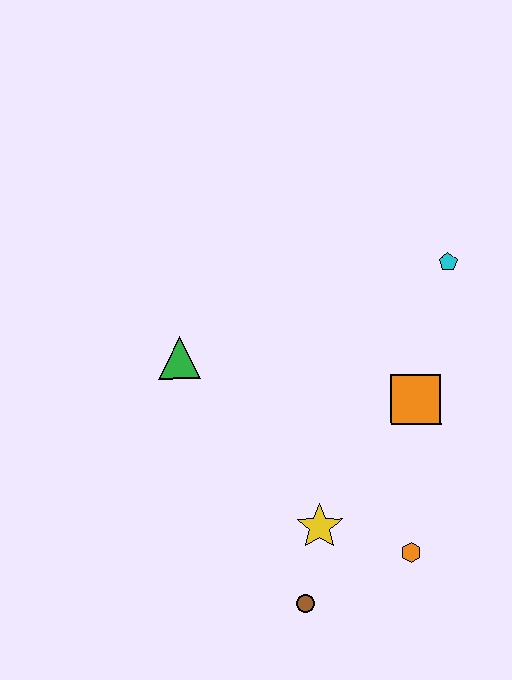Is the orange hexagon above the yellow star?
No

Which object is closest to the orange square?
The cyan pentagon is closest to the orange square.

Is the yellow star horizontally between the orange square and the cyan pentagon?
No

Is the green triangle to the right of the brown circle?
No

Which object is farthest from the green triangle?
The orange hexagon is farthest from the green triangle.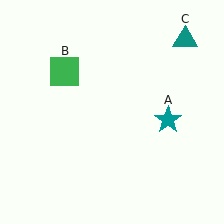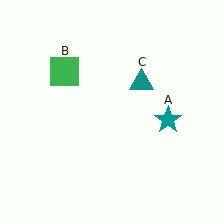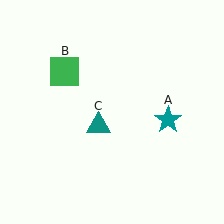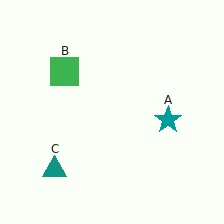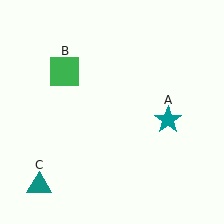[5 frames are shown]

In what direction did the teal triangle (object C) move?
The teal triangle (object C) moved down and to the left.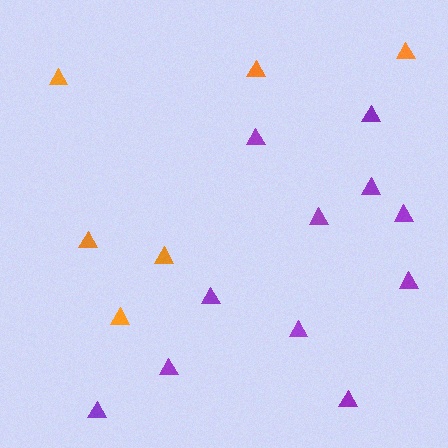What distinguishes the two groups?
There are 2 groups: one group of orange triangles (6) and one group of purple triangles (11).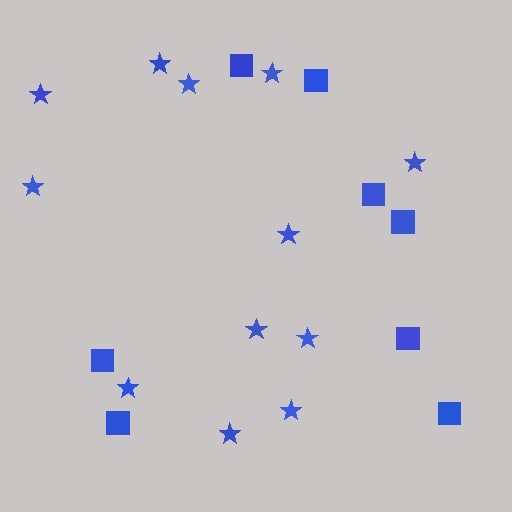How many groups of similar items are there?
There are 2 groups: one group of squares (8) and one group of stars (12).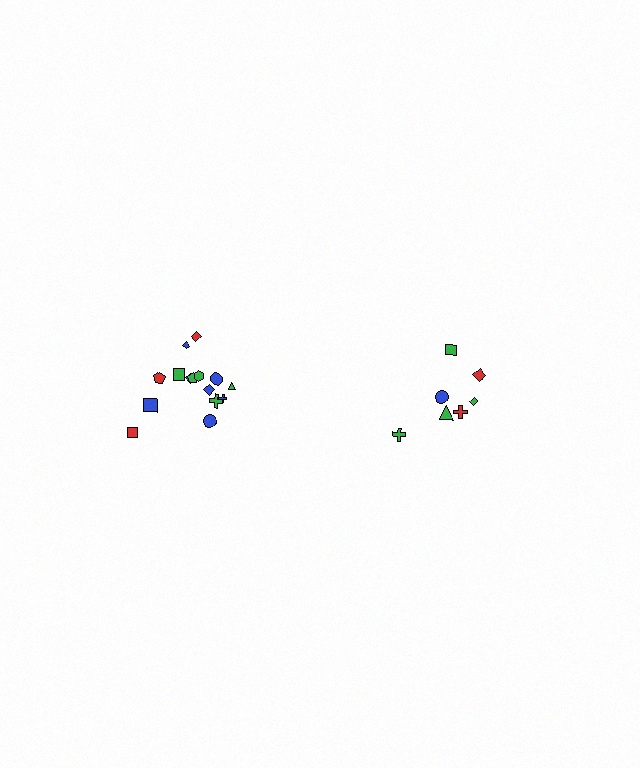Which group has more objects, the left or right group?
The left group.